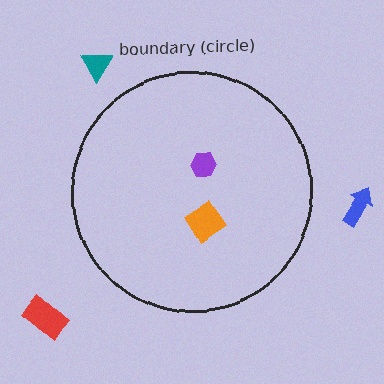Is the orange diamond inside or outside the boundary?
Inside.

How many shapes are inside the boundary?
2 inside, 3 outside.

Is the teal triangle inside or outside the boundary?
Outside.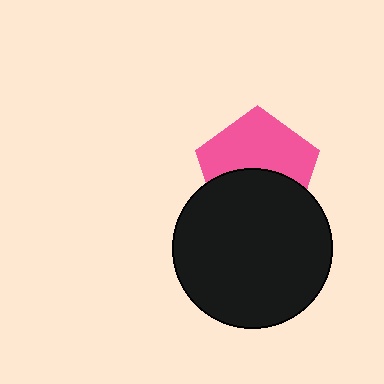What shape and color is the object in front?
The object in front is a black circle.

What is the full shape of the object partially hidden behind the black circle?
The partially hidden object is a pink pentagon.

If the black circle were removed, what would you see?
You would see the complete pink pentagon.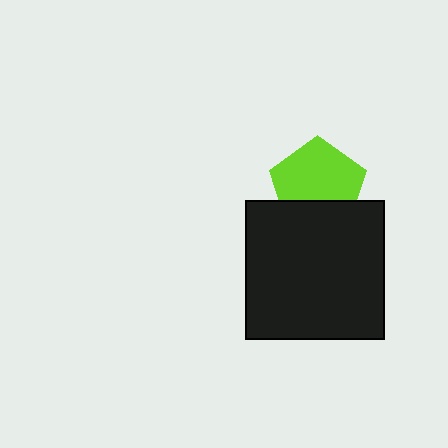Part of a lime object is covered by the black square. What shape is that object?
It is a pentagon.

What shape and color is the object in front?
The object in front is a black square.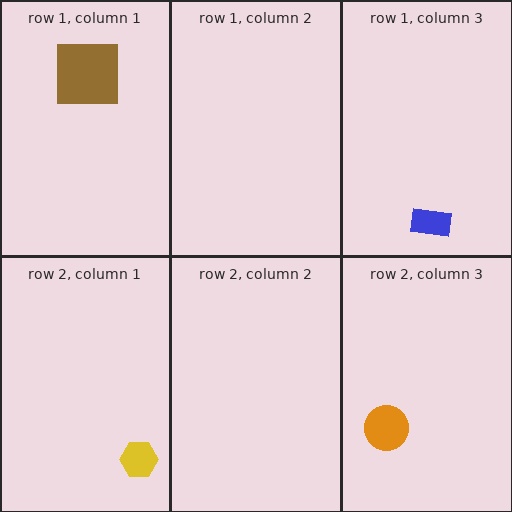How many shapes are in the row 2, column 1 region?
1.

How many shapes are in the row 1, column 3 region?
1.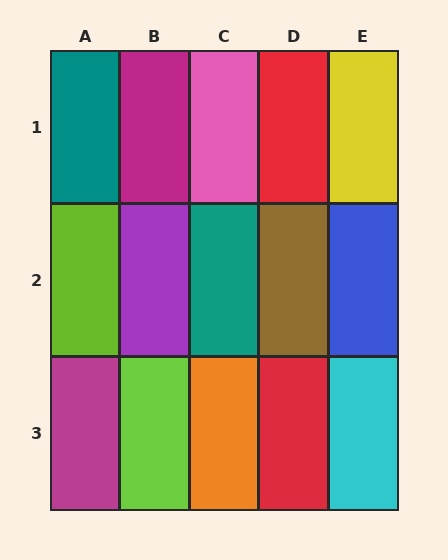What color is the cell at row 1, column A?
Teal.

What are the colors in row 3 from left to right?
Magenta, lime, orange, red, cyan.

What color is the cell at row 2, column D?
Brown.